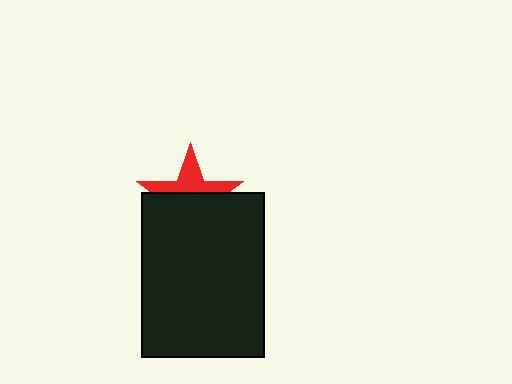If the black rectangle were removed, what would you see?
You would see the complete red star.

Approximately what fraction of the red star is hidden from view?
Roughly 60% of the red star is hidden behind the black rectangle.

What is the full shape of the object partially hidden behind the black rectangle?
The partially hidden object is a red star.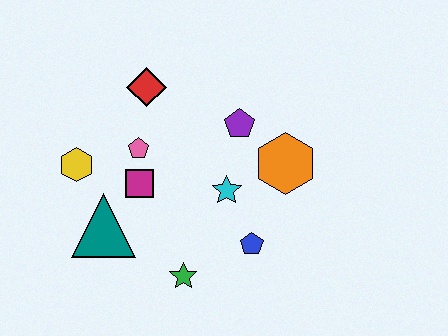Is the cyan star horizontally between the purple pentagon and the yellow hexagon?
Yes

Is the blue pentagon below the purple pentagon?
Yes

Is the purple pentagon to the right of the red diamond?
Yes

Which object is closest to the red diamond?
The pink pentagon is closest to the red diamond.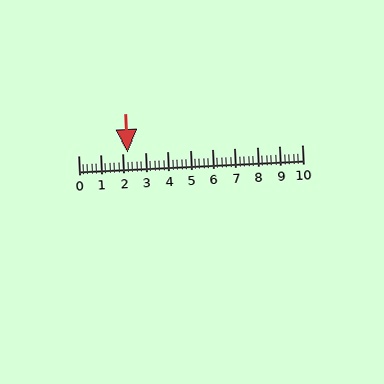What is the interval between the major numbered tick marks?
The major tick marks are spaced 1 units apart.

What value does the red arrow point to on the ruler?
The red arrow points to approximately 2.2.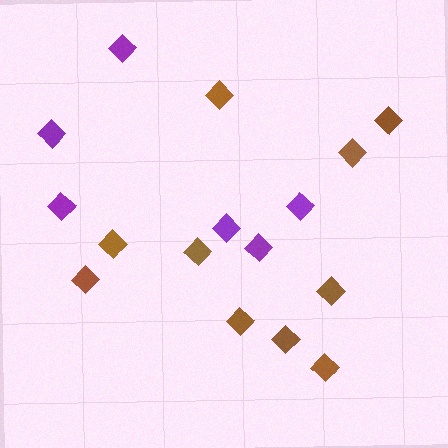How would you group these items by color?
There are 2 groups: one group of brown diamonds (10) and one group of purple diamonds (6).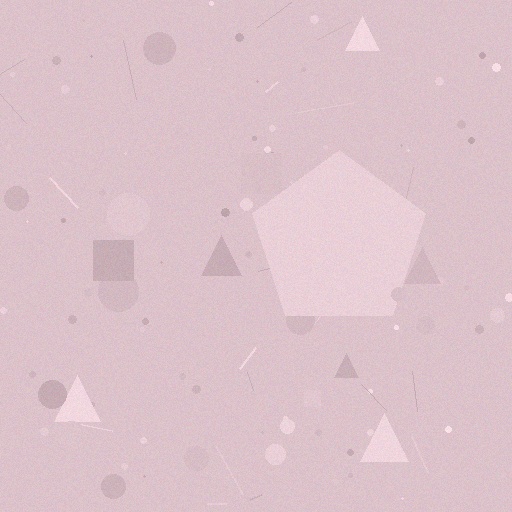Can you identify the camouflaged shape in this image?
The camouflaged shape is a pentagon.